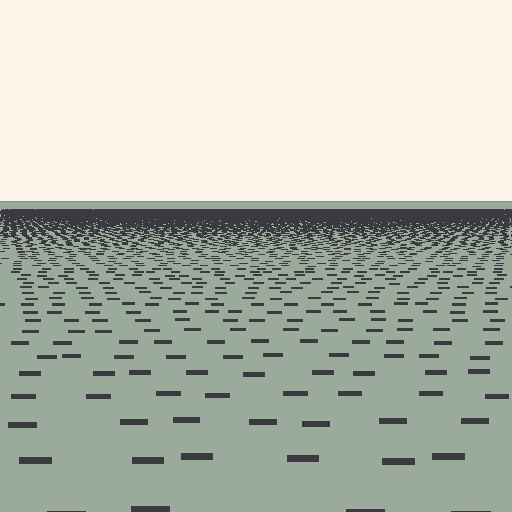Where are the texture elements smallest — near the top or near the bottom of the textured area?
Near the top.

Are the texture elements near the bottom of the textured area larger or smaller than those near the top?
Larger. Near the bottom, elements are closer to the viewer and appear at a bigger on-screen size.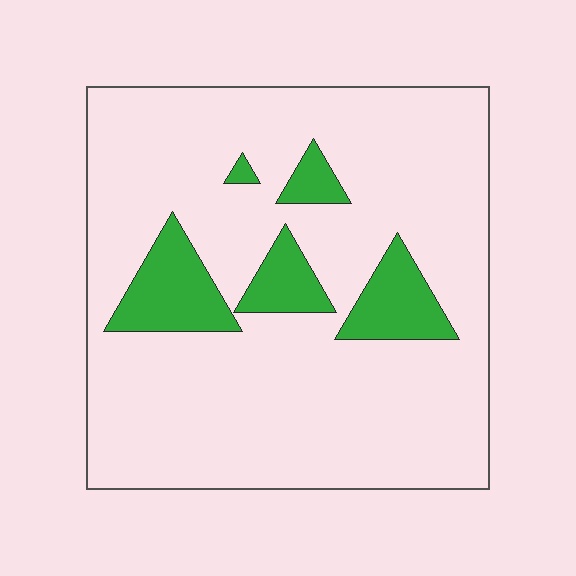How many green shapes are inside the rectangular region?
5.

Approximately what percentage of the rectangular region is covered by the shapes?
Approximately 15%.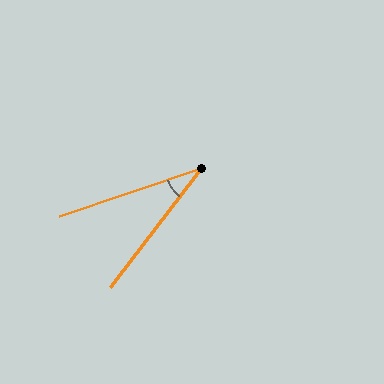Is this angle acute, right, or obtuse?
It is acute.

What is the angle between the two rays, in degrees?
Approximately 34 degrees.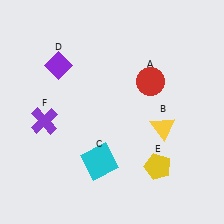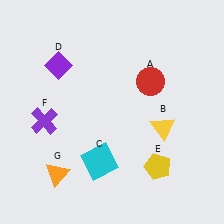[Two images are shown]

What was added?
An orange triangle (G) was added in Image 2.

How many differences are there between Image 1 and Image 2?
There is 1 difference between the two images.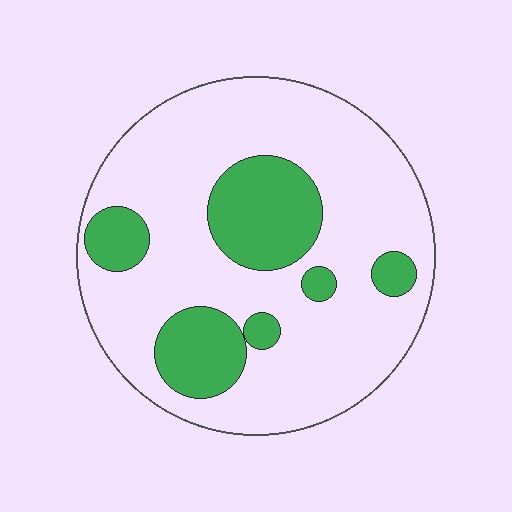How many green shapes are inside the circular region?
6.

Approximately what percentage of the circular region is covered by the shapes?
Approximately 25%.